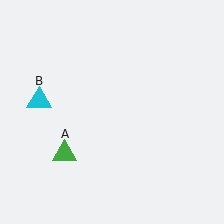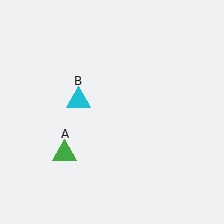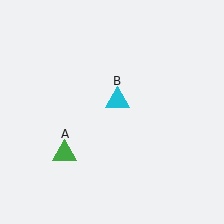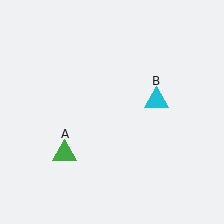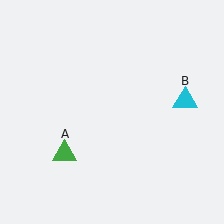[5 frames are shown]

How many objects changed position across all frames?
1 object changed position: cyan triangle (object B).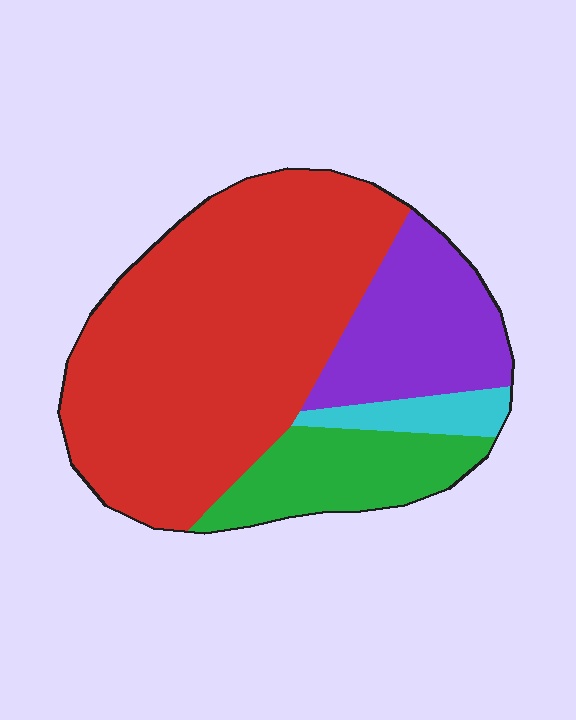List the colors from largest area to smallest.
From largest to smallest: red, purple, green, cyan.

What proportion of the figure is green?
Green covers 15% of the figure.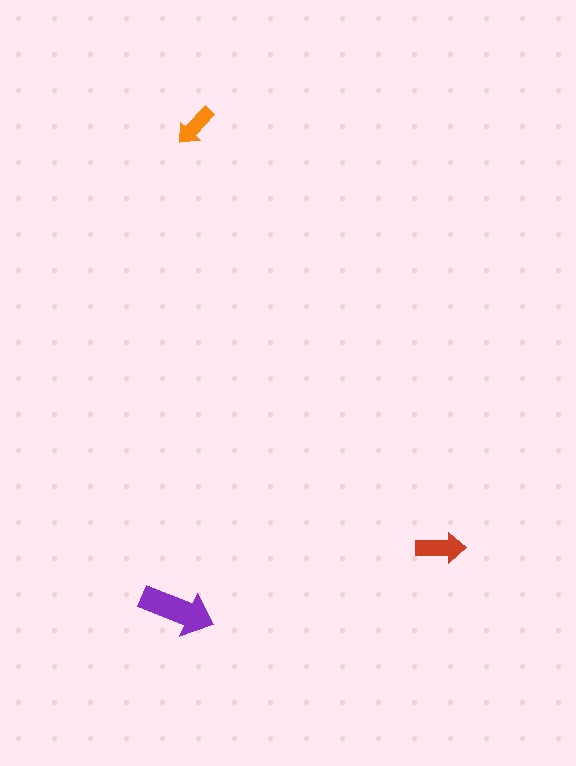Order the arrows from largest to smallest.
the purple one, the red one, the orange one.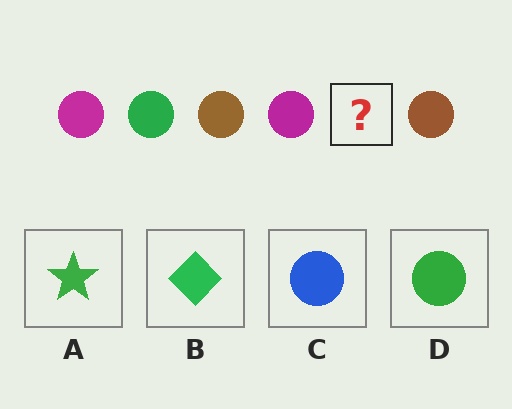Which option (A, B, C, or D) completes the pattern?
D.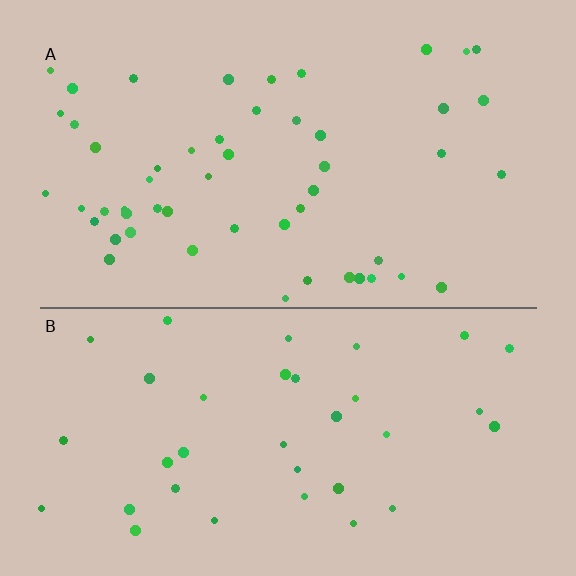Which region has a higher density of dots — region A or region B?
A (the top).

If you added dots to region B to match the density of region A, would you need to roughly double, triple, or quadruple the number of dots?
Approximately double.